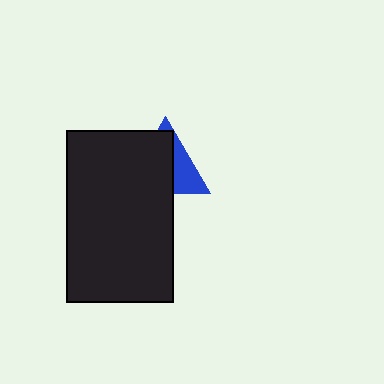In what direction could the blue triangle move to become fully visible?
The blue triangle could move toward the upper-right. That would shift it out from behind the black rectangle entirely.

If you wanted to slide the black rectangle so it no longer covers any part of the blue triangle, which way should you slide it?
Slide it toward the lower-left — that is the most direct way to separate the two shapes.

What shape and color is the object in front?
The object in front is a black rectangle.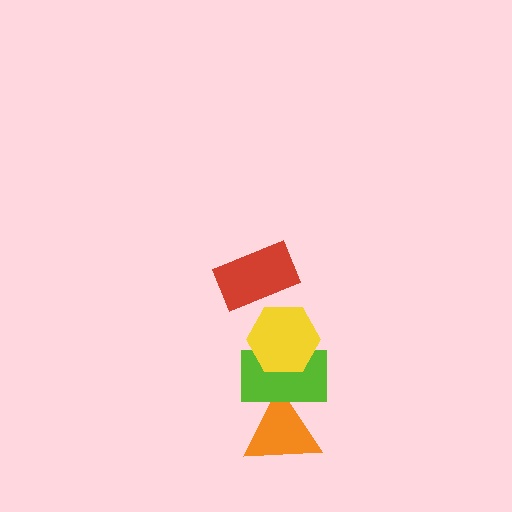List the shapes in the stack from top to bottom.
From top to bottom: the red rectangle, the yellow hexagon, the lime rectangle, the orange triangle.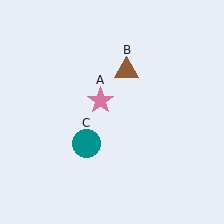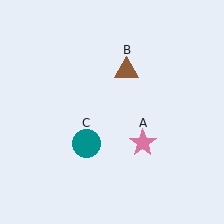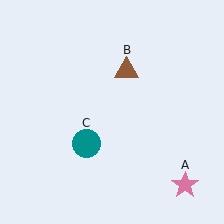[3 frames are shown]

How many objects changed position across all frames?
1 object changed position: pink star (object A).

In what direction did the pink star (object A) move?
The pink star (object A) moved down and to the right.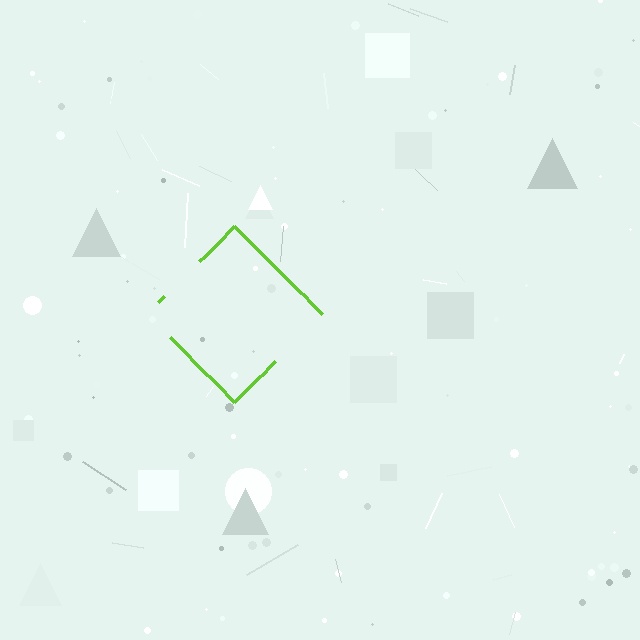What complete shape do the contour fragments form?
The contour fragments form a diamond.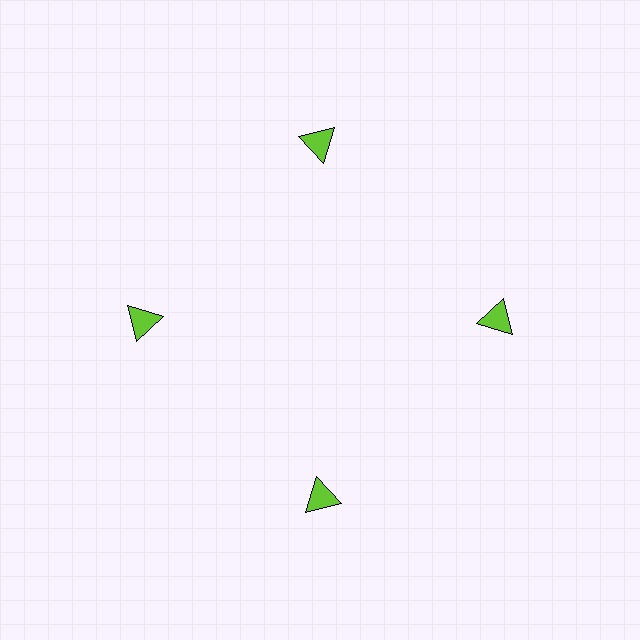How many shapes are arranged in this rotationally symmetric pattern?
There are 4 shapes, arranged in 4 groups of 1.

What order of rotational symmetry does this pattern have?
This pattern has 4-fold rotational symmetry.